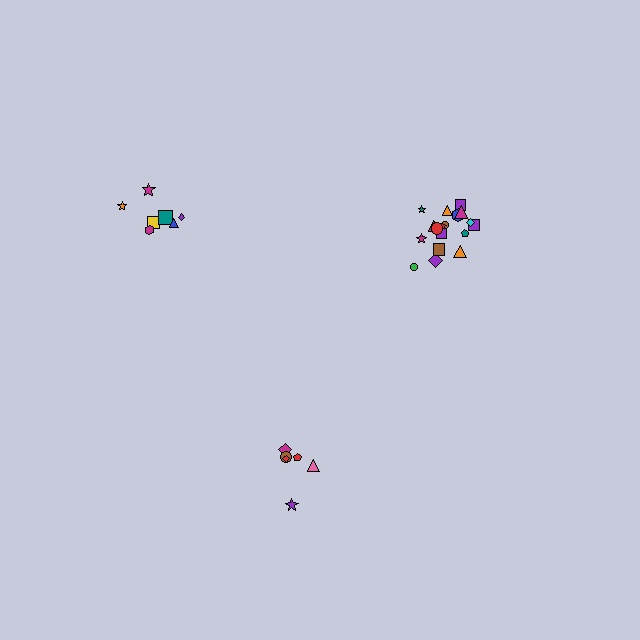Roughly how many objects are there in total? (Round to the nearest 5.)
Roughly 30 objects in total.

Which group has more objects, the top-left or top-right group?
The top-right group.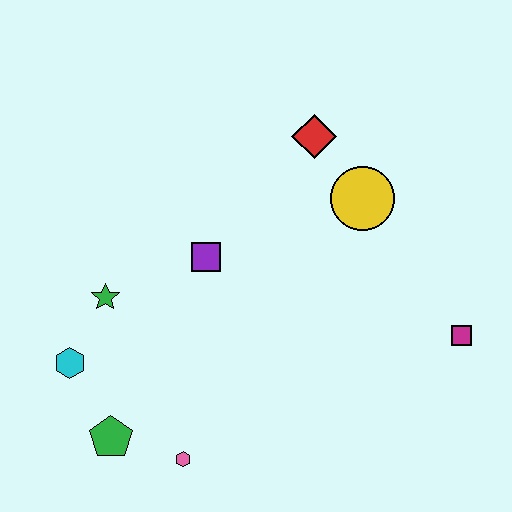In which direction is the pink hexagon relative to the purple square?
The pink hexagon is below the purple square.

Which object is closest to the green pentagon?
The pink hexagon is closest to the green pentagon.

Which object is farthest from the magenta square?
The cyan hexagon is farthest from the magenta square.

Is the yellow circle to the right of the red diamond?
Yes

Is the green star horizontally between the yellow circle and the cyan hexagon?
Yes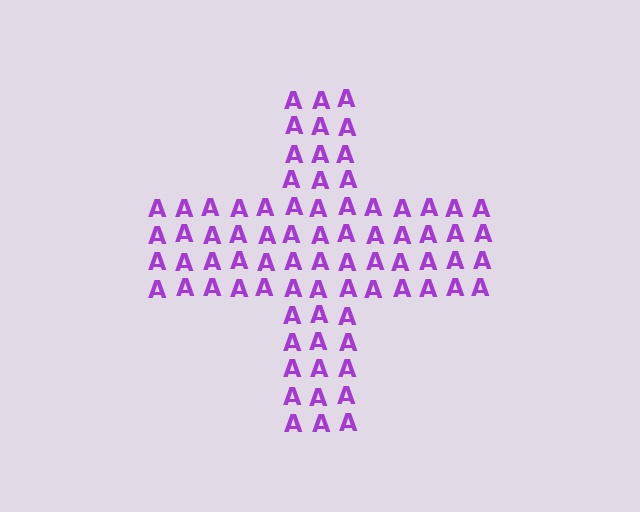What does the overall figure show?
The overall figure shows a cross.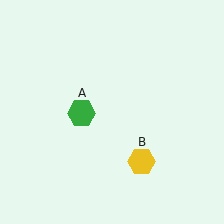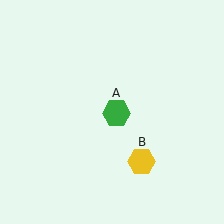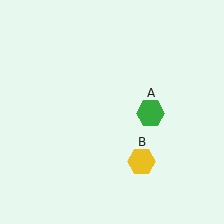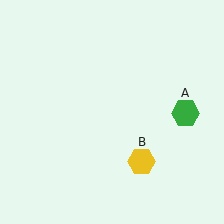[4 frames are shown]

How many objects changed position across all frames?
1 object changed position: green hexagon (object A).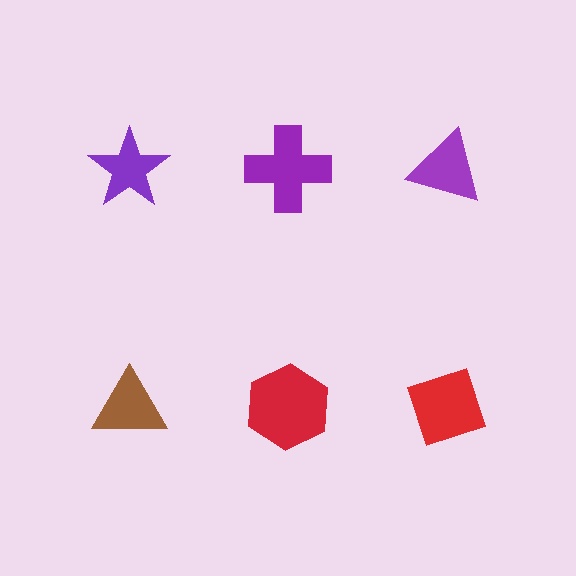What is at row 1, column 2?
A purple cross.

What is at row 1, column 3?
A purple triangle.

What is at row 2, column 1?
A brown triangle.